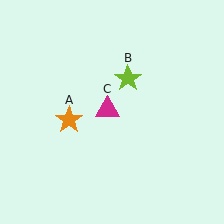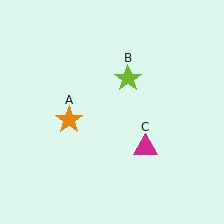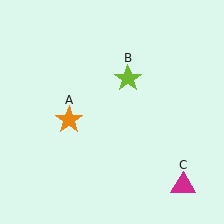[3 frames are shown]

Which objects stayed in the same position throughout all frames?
Orange star (object A) and lime star (object B) remained stationary.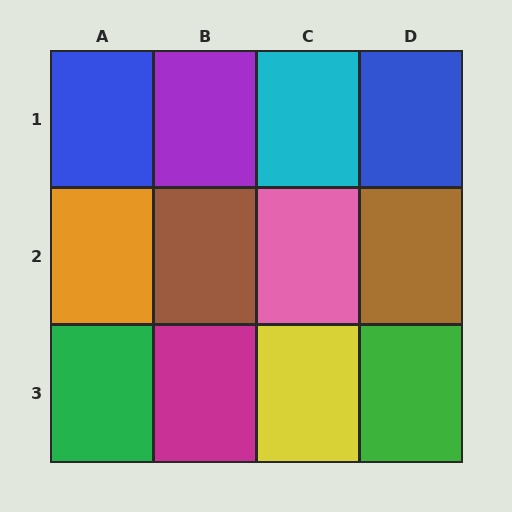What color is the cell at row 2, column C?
Pink.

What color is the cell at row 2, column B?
Brown.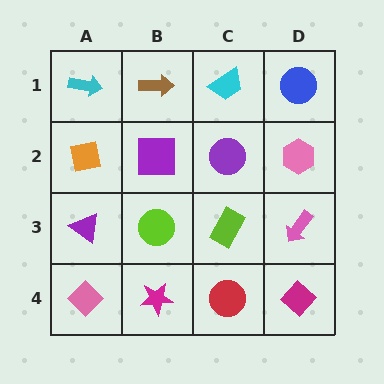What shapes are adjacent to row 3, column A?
An orange square (row 2, column A), a pink diamond (row 4, column A), a lime circle (row 3, column B).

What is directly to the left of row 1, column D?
A cyan trapezoid.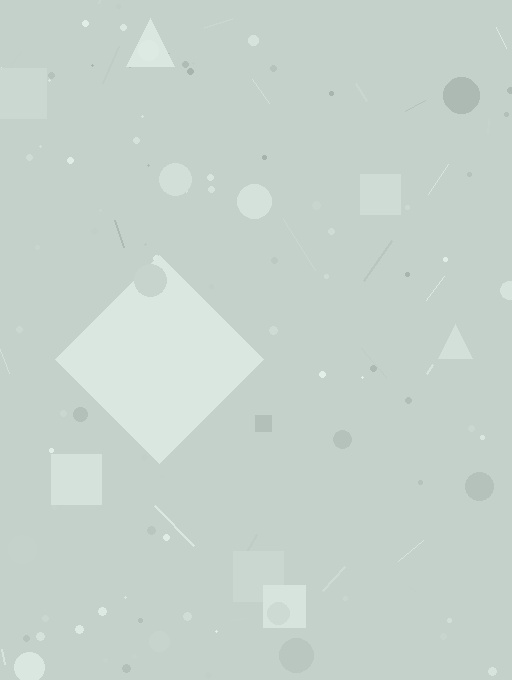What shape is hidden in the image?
A diamond is hidden in the image.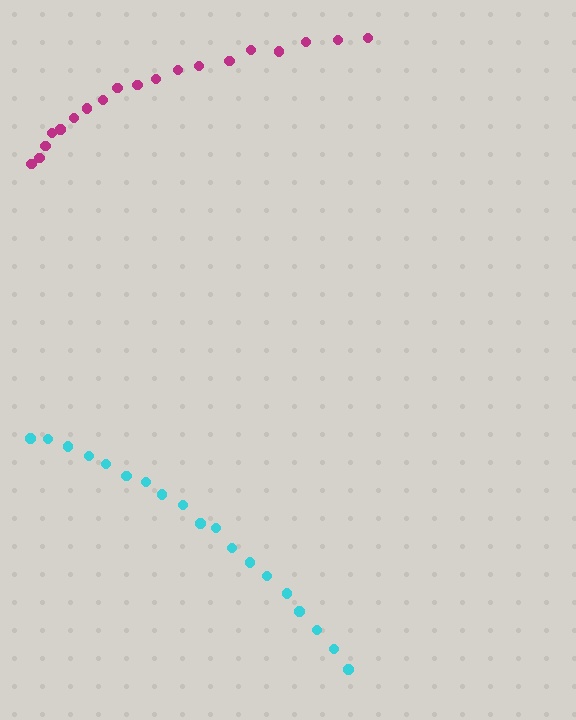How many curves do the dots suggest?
There are 2 distinct paths.